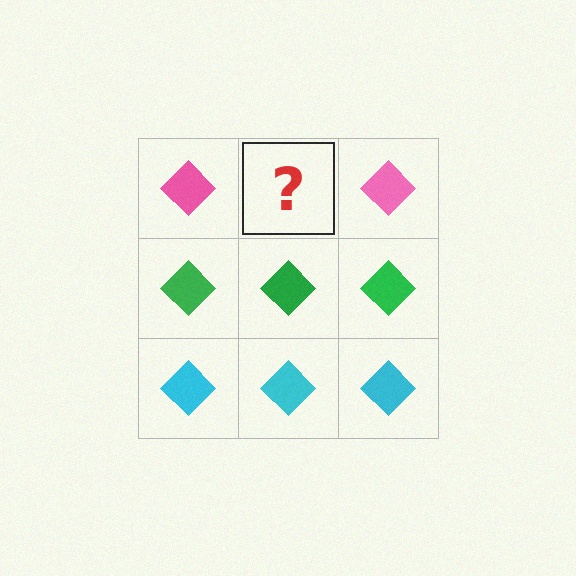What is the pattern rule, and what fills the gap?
The rule is that each row has a consistent color. The gap should be filled with a pink diamond.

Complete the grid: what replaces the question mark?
The question mark should be replaced with a pink diamond.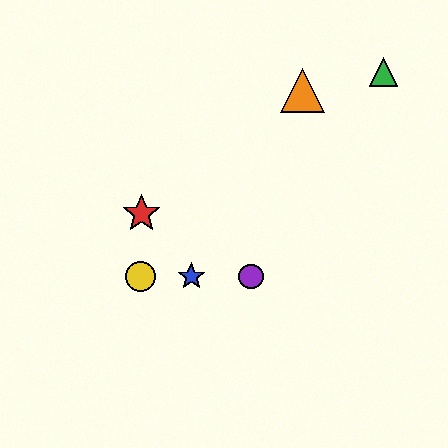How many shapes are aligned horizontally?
3 shapes (the blue star, the yellow circle, the purple circle) are aligned horizontally.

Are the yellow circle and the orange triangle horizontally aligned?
No, the yellow circle is at y≈276 and the orange triangle is at y≈91.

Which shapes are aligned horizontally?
The blue star, the yellow circle, the purple circle are aligned horizontally.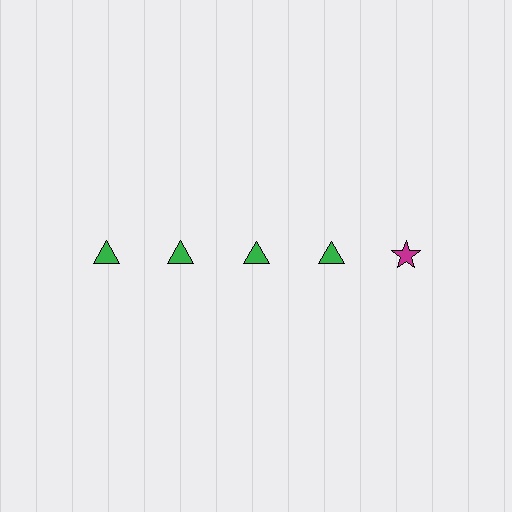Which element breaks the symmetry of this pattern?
The magenta star in the top row, rightmost column breaks the symmetry. All other shapes are green triangles.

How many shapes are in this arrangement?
There are 5 shapes arranged in a grid pattern.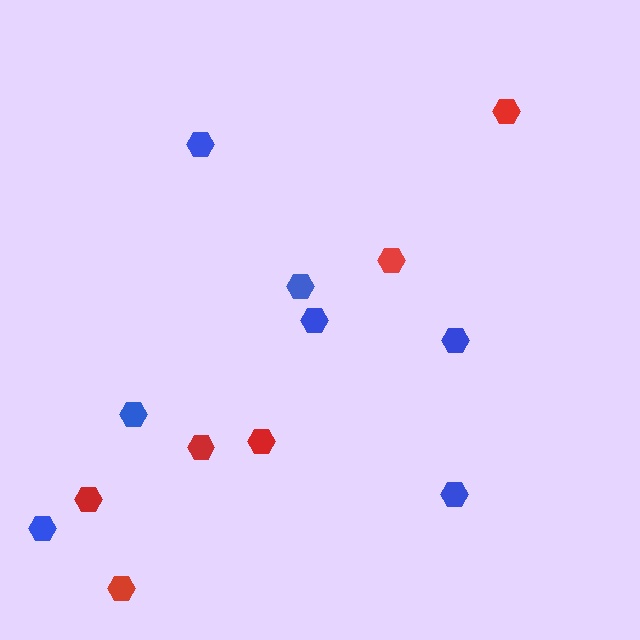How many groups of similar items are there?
There are 2 groups: one group of red hexagons (6) and one group of blue hexagons (7).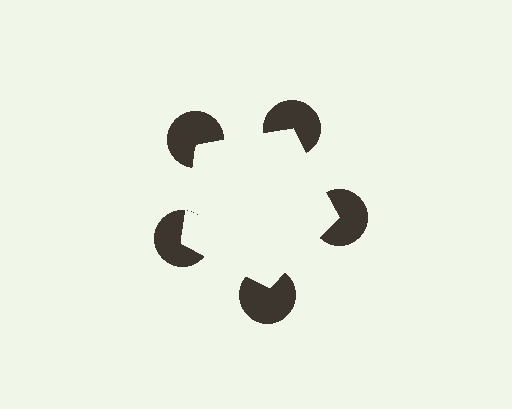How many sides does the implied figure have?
5 sides.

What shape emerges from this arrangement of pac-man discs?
An illusory pentagon — its edges are inferred from the aligned wedge cuts in the pac-man discs, not physically drawn.